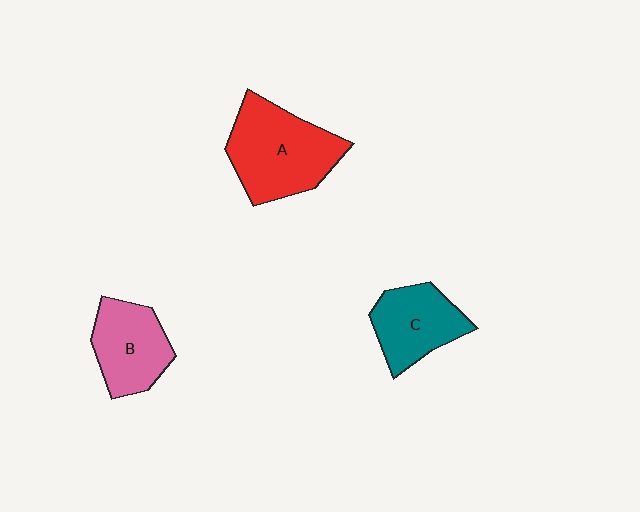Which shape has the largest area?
Shape A (red).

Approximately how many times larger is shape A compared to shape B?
Approximately 1.4 times.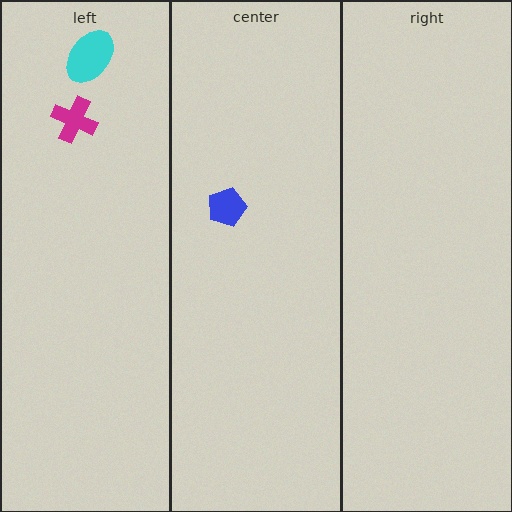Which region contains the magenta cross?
The left region.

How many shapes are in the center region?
1.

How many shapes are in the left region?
2.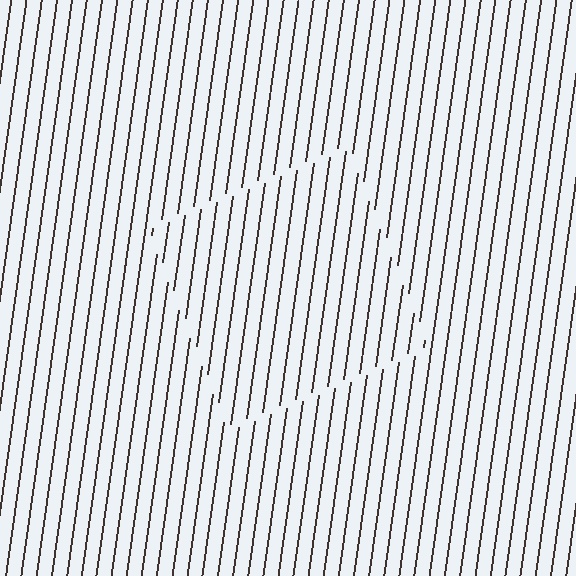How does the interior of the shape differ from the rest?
The interior of the shape contains the same grating, shifted by half a period — the contour is defined by the phase discontinuity where line-ends from the inner and outer gratings abut.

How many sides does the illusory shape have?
4 sides — the line-ends trace a square.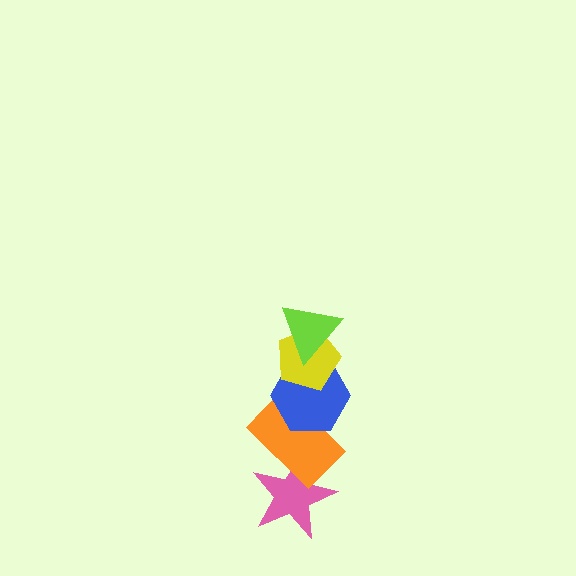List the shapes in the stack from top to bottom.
From top to bottom: the lime triangle, the yellow pentagon, the blue hexagon, the orange rectangle, the pink star.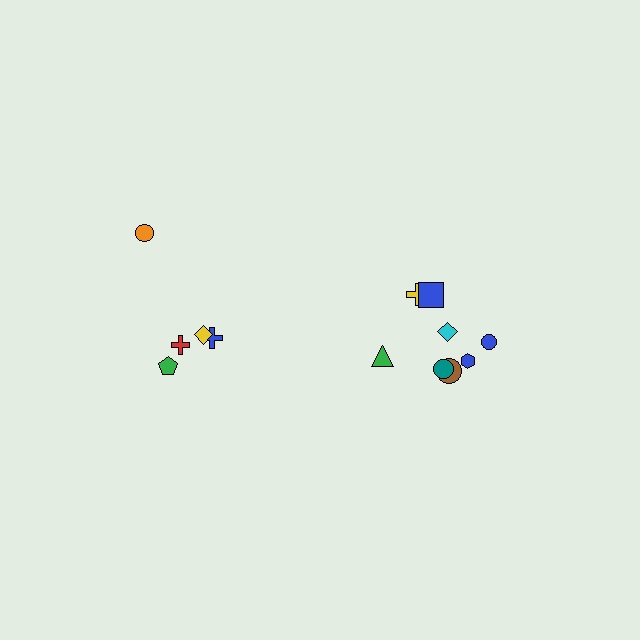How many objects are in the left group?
There are 5 objects.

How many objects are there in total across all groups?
There are 13 objects.